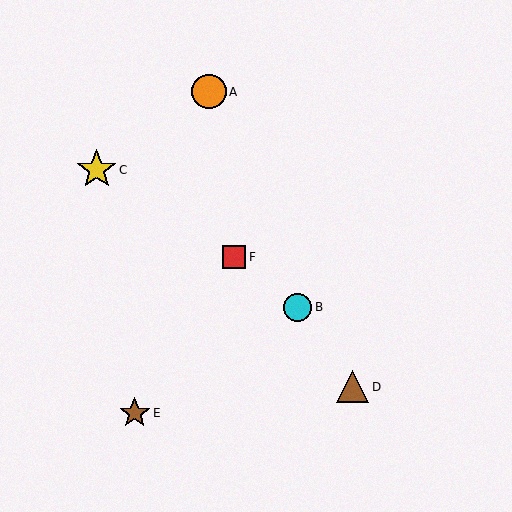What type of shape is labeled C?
Shape C is a yellow star.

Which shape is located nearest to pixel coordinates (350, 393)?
The brown triangle (labeled D) at (352, 387) is nearest to that location.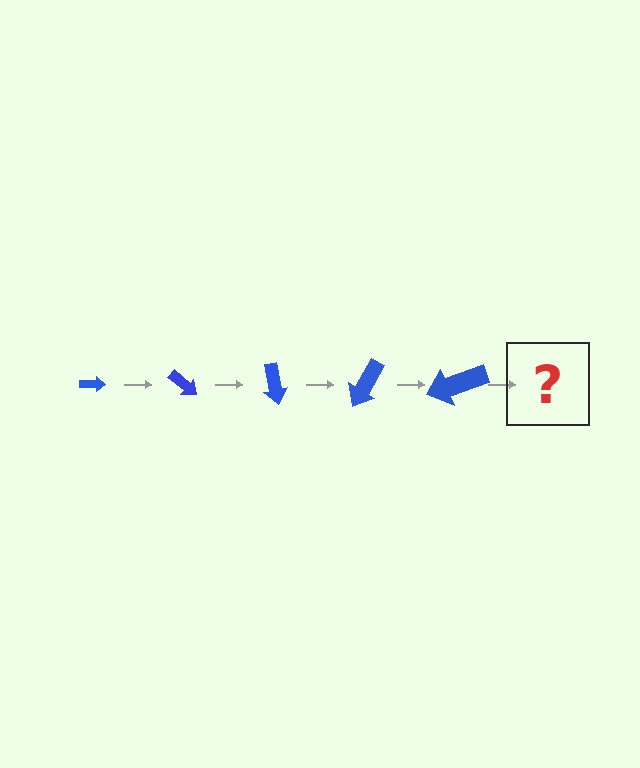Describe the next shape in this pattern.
It should be an arrow, larger than the previous one and rotated 200 degrees from the start.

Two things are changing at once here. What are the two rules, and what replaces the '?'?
The two rules are that the arrow grows larger each step and it rotates 40 degrees each step. The '?' should be an arrow, larger than the previous one and rotated 200 degrees from the start.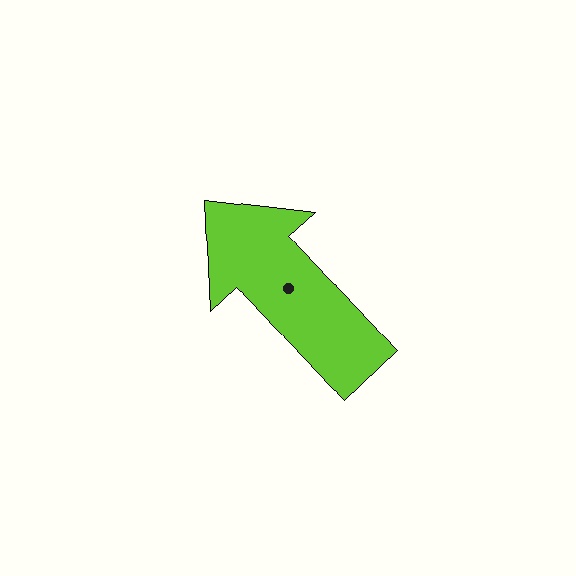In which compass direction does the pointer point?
Northwest.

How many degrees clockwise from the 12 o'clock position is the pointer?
Approximately 317 degrees.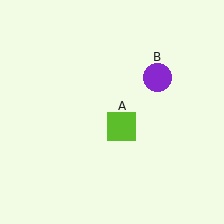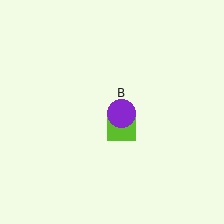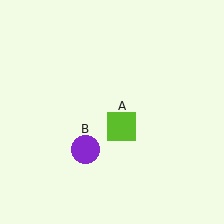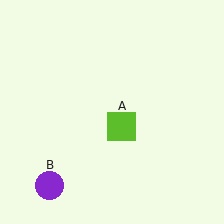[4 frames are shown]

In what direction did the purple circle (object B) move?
The purple circle (object B) moved down and to the left.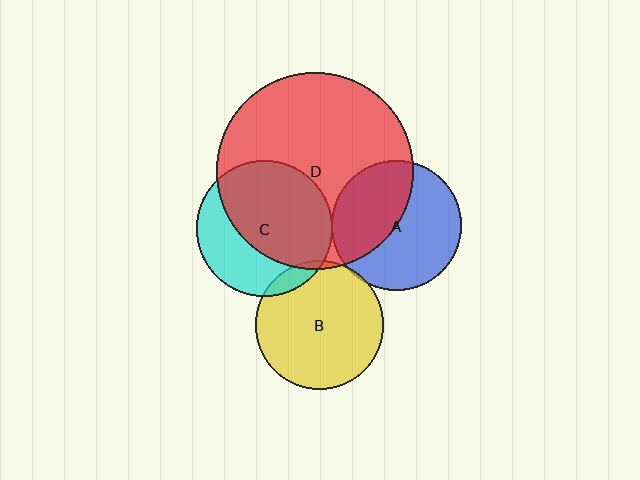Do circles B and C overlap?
Yes.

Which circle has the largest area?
Circle D (red).